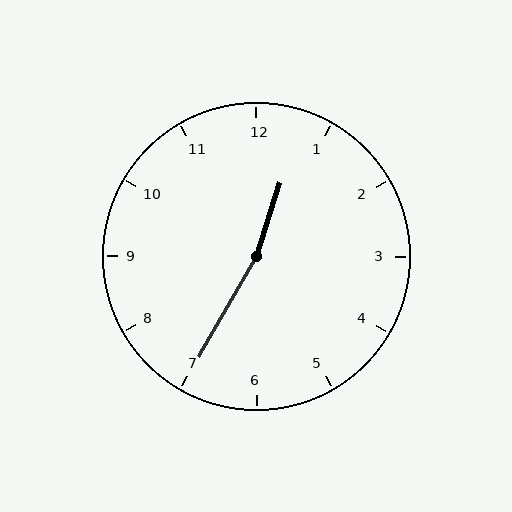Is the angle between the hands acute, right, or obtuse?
It is obtuse.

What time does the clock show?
12:35.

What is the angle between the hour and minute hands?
Approximately 168 degrees.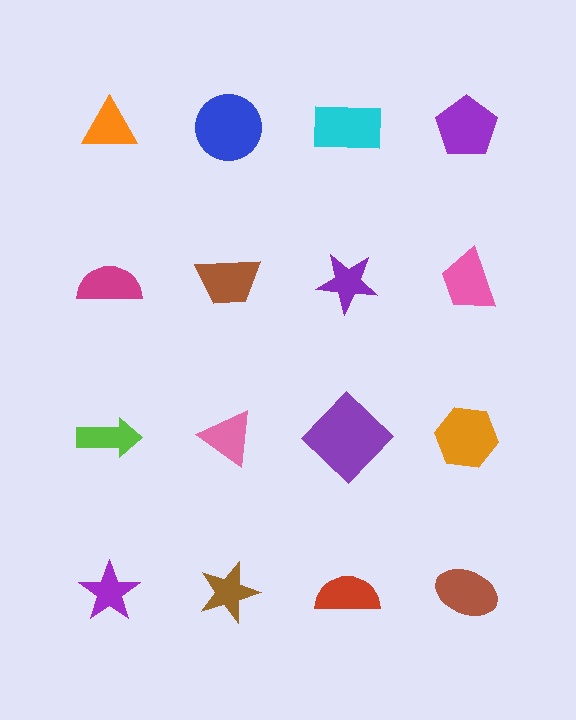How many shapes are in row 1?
4 shapes.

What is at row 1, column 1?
An orange triangle.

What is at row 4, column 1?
A purple star.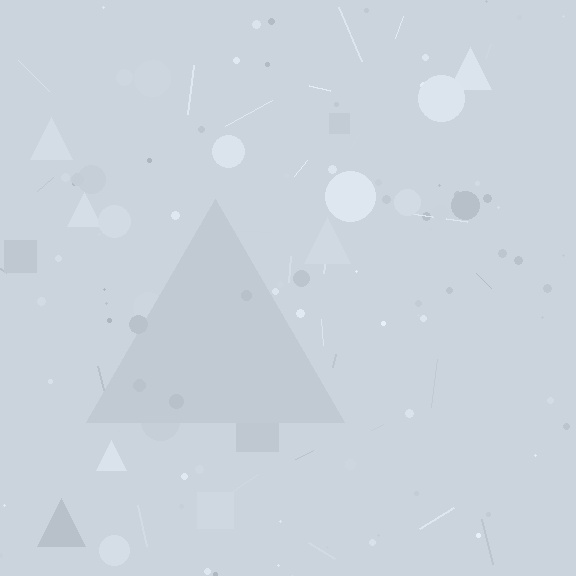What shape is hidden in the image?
A triangle is hidden in the image.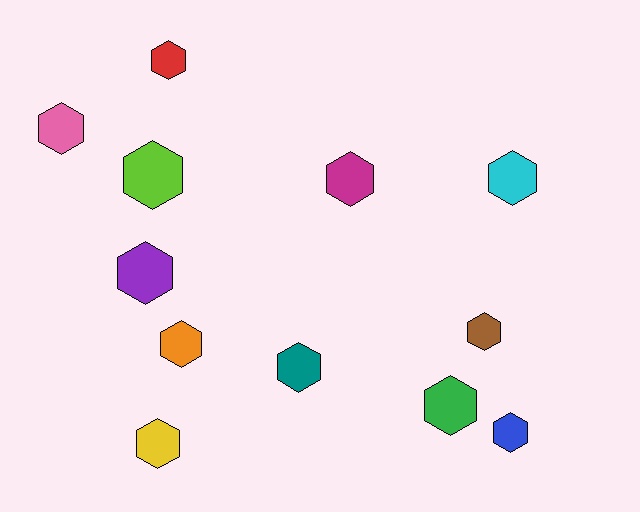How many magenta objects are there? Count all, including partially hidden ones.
There is 1 magenta object.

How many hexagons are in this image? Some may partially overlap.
There are 12 hexagons.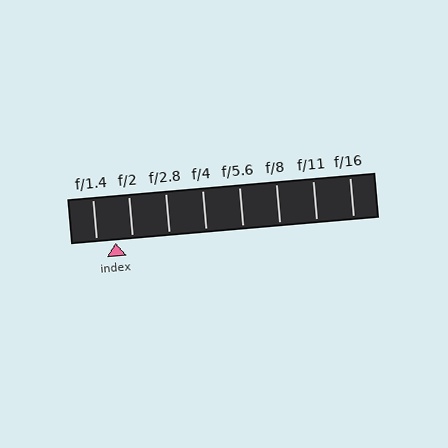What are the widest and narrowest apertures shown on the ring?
The widest aperture shown is f/1.4 and the narrowest is f/16.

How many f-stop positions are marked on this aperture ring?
There are 8 f-stop positions marked.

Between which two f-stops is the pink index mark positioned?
The index mark is between f/1.4 and f/2.